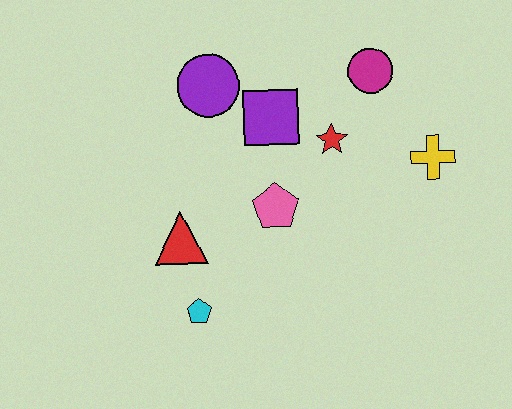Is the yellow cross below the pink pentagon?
No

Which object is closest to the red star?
The purple square is closest to the red star.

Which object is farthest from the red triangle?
The yellow cross is farthest from the red triangle.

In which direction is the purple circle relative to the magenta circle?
The purple circle is to the left of the magenta circle.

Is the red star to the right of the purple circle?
Yes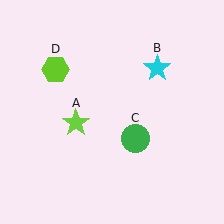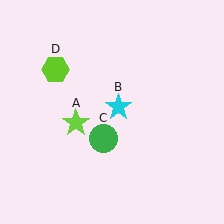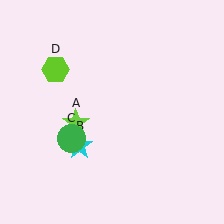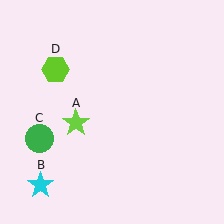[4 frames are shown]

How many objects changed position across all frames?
2 objects changed position: cyan star (object B), green circle (object C).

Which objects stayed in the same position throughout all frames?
Lime star (object A) and lime hexagon (object D) remained stationary.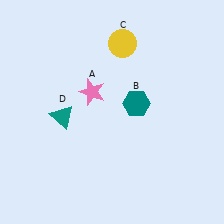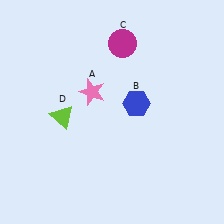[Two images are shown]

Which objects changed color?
B changed from teal to blue. C changed from yellow to magenta. D changed from teal to lime.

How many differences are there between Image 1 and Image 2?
There are 3 differences between the two images.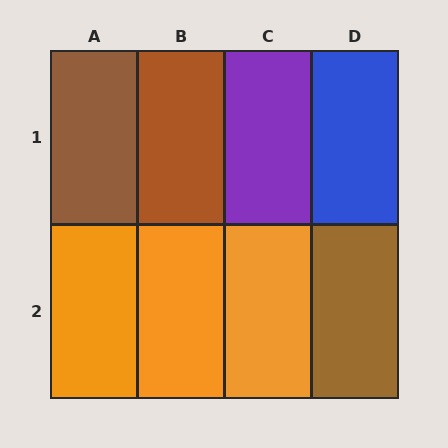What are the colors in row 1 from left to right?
Brown, brown, purple, blue.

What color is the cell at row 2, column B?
Orange.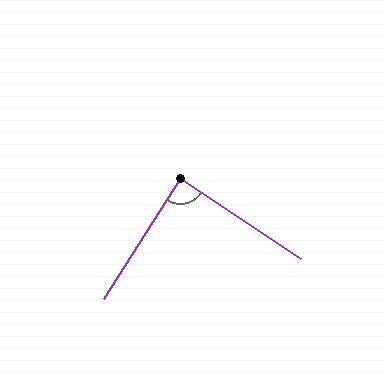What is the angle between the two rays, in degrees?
Approximately 89 degrees.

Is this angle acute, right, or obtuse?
It is approximately a right angle.